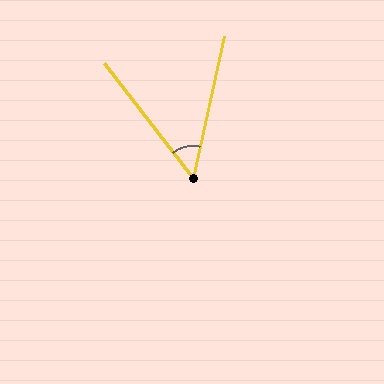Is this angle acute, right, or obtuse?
It is acute.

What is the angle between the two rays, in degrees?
Approximately 50 degrees.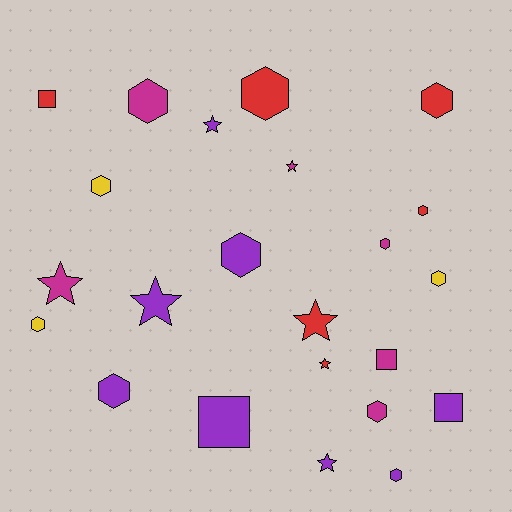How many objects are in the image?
There are 23 objects.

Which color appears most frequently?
Purple, with 8 objects.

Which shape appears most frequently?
Hexagon, with 12 objects.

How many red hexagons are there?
There are 3 red hexagons.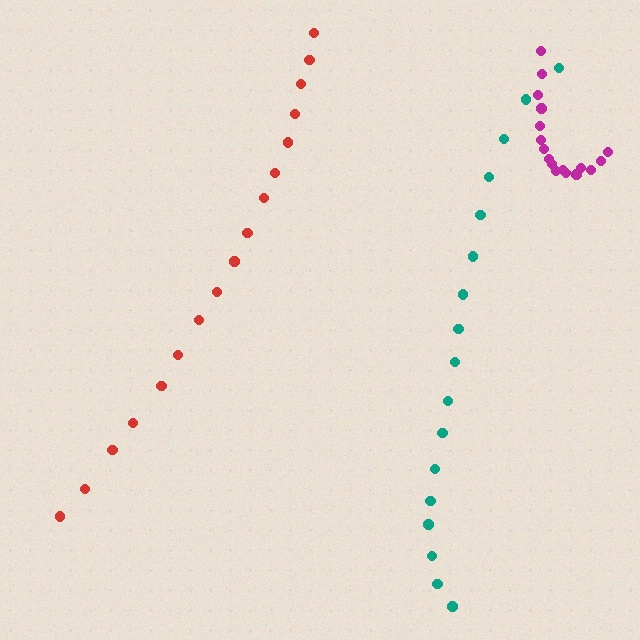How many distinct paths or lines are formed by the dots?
There are 3 distinct paths.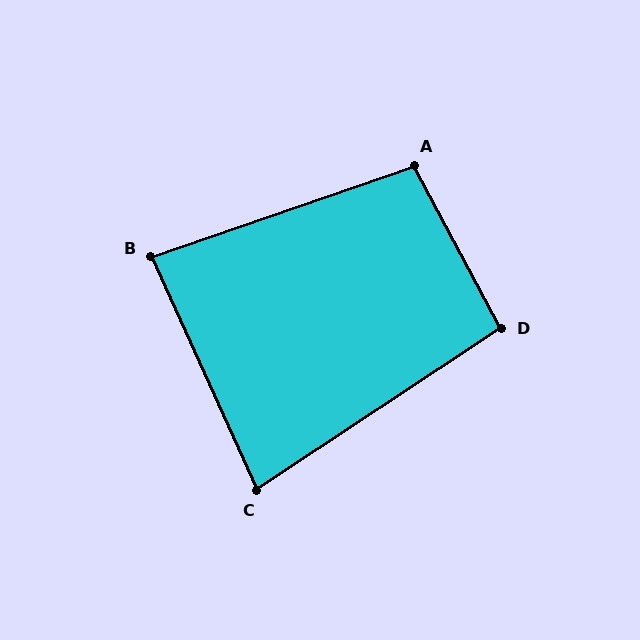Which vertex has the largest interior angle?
A, at approximately 99 degrees.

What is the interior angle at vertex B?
Approximately 84 degrees (acute).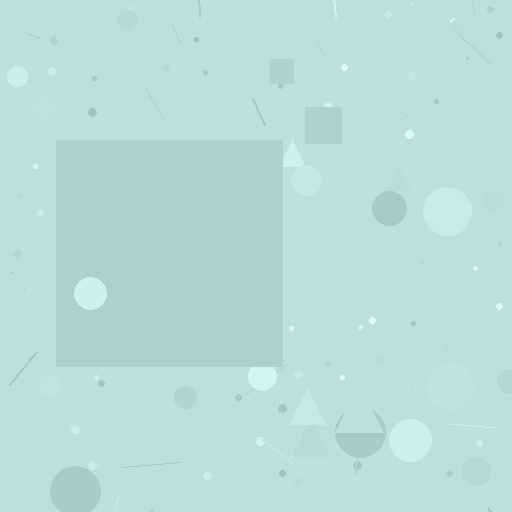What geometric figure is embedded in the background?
A square is embedded in the background.